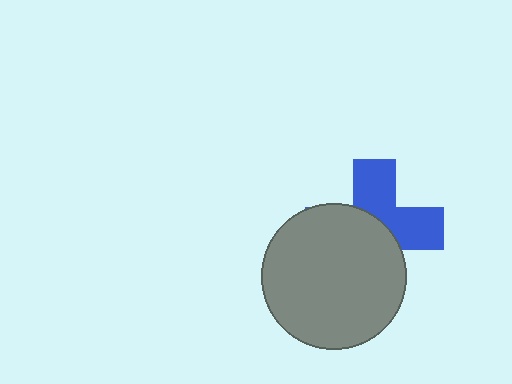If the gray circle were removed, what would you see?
You would see the complete blue cross.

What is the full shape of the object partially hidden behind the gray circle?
The partially hidden object is a blue cross.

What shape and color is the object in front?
The object in front is a gray circle.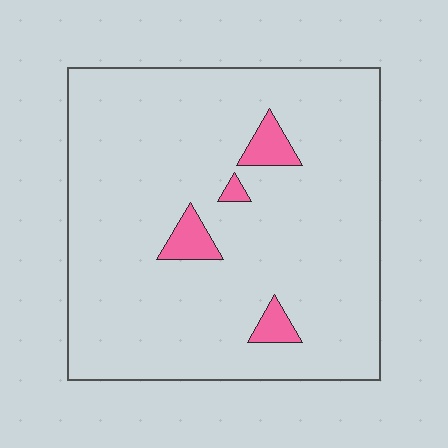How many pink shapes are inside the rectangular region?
4.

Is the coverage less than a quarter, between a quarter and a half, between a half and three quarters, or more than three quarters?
Less than a quarter.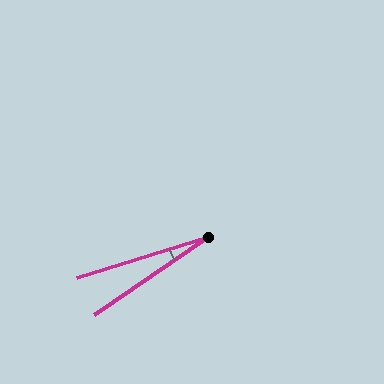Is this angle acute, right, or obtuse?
It is acute.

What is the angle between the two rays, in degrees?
Approximately 17 degrees.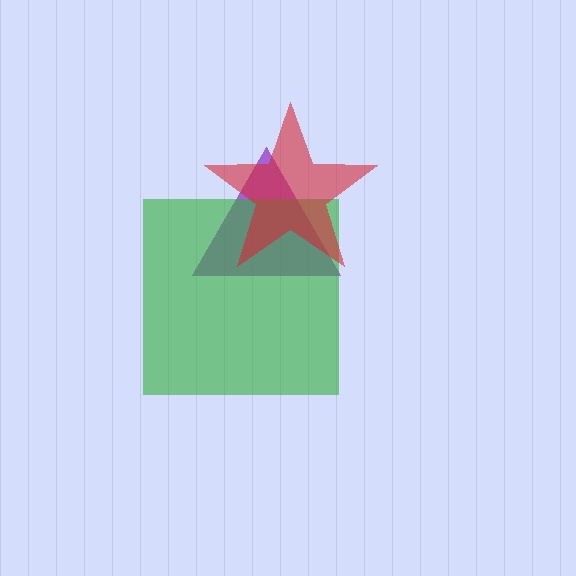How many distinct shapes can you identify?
There are 3 distinct shapes: a purple triangle, a green square, a red star.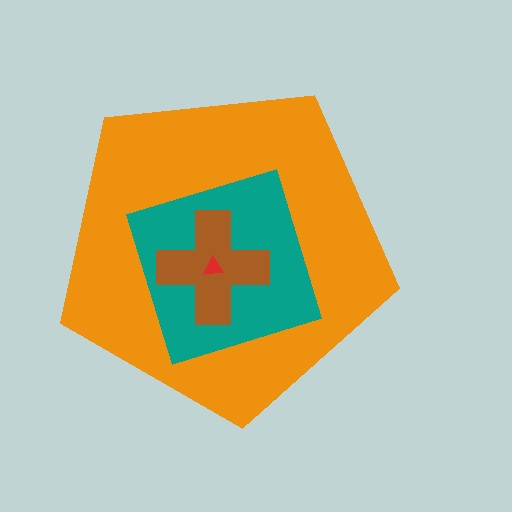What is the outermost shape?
The orange pentagon.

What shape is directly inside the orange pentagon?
The teal diamond.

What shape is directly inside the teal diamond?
The brown cross.